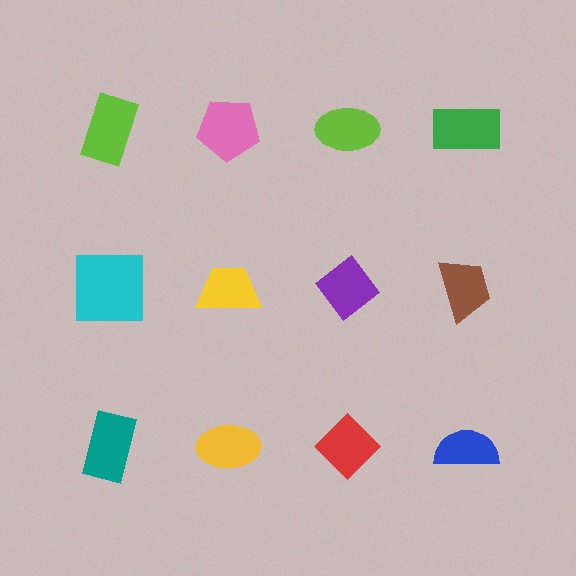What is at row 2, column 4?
A brown trapezoid.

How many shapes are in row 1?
4 shapes.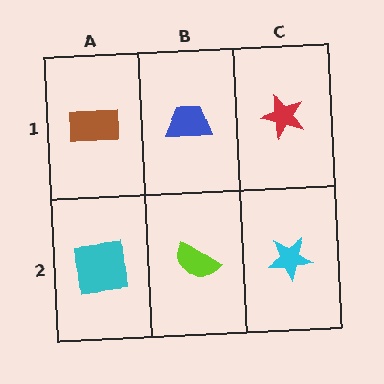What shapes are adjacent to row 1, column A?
A cyan square (row 2, column A), a blue trapezoid (row 1, column B).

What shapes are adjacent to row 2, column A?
A brown rectangle (row 1, column A), a lime semicircle (row 2, column B).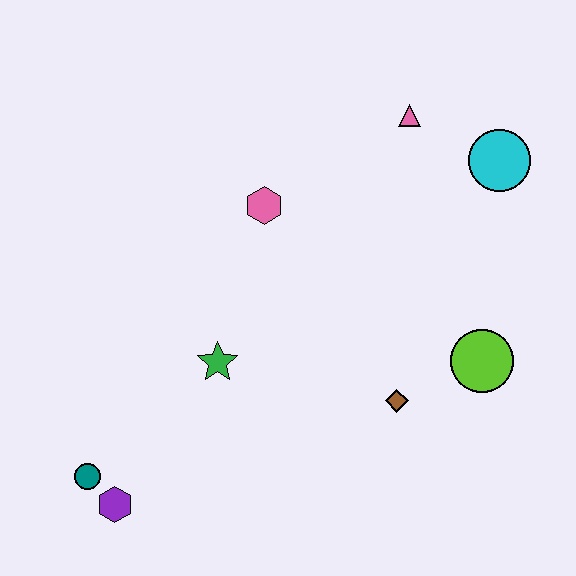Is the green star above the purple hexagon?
Yes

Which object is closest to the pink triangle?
The cyan circle is closest to the pink triangle.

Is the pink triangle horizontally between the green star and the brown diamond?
No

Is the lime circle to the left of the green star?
No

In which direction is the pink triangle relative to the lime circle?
The pink triangle is above the lime circle.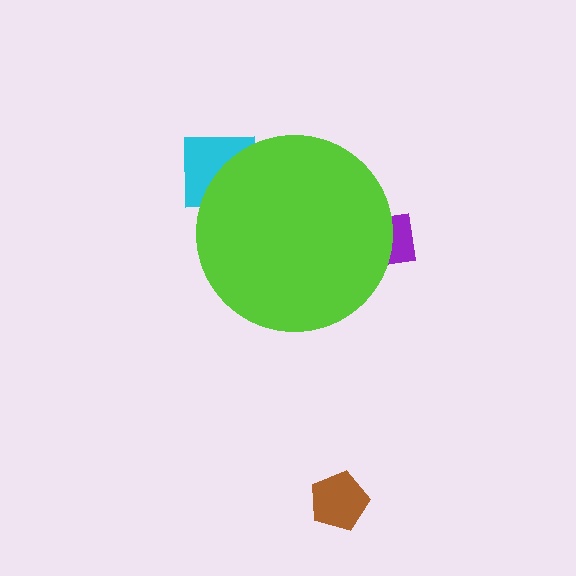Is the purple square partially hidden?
Yes, the purple square is partially hidden behind the lime circle.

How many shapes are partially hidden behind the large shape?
2 shapes are partially hidden.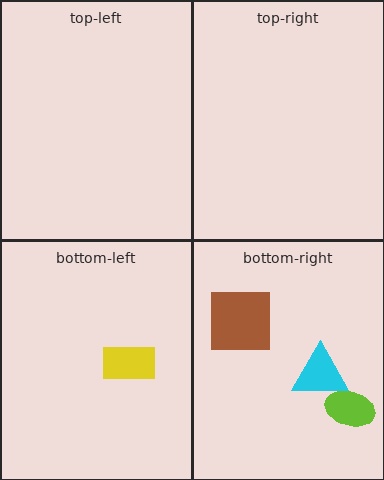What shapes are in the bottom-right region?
The lime ellipse, the cyan triangle, the brown square.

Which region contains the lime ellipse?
The bottom-right region.